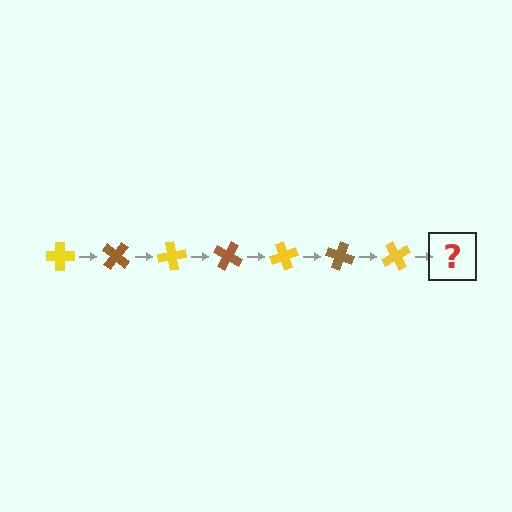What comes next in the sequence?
The next element should be a brown cross, rotated 280 degrees from the start.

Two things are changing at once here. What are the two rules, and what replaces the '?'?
The two rules are that it rotates 40 degrees each step and the color cycles through yellow and brown. The '?' should be a brown cross, rotated 280 degrees from the start.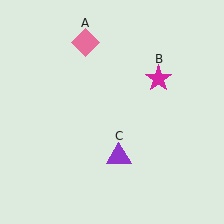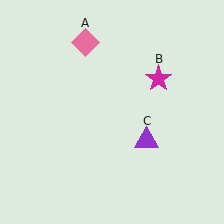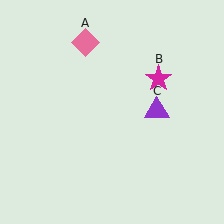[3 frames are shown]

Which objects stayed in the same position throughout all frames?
Pink diamond (object A) and magenta star (object B) remained stationary.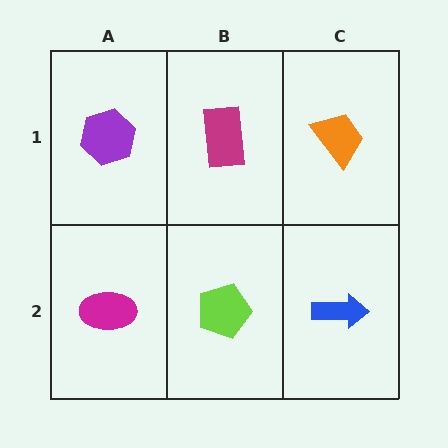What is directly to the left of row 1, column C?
A magenta rectangle.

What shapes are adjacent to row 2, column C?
An orange trapezoid (row 1, column C), a lime pentagon (row 2, column B).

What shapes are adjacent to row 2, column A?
A purple hexagon (row 1, column A), a lime pentagon (row 2, column B).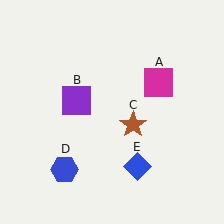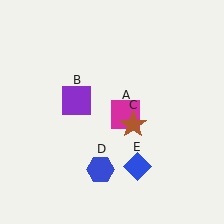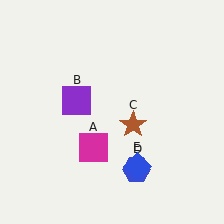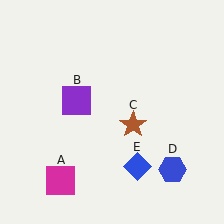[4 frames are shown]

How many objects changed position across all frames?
2 objects changed position: magenta square (object A), blue hexagon (object D).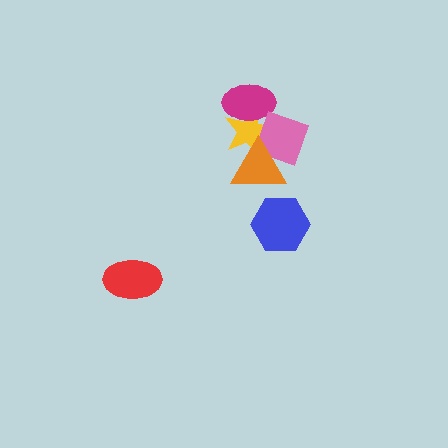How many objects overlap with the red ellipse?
0 objects overlap with the red ellipse.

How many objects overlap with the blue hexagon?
0 objects overlap with the blue hexagon.